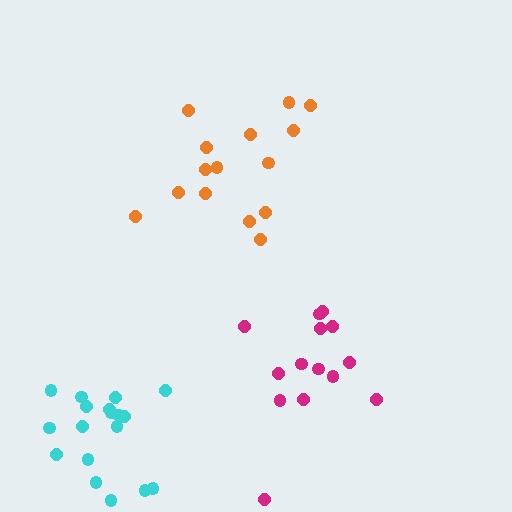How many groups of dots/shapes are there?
There are 3 groups.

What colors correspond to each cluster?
The clusters are colored: orange, magenta, cyan.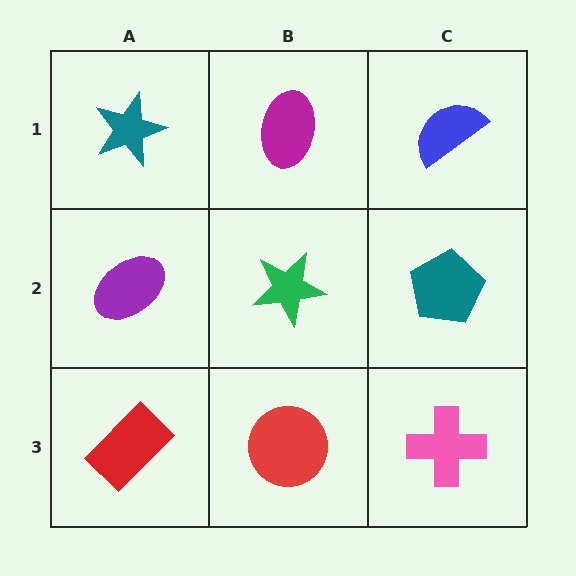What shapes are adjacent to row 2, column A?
A teal star (row 1, column A), a red rectangle (row 3, column A), a green star (row 2, column B).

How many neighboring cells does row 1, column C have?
2.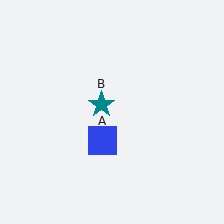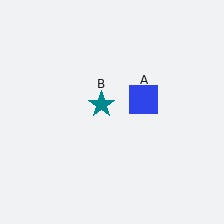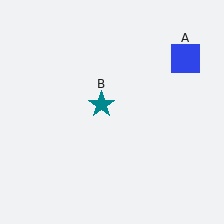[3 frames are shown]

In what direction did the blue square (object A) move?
The blue square (object A) moved up and to the right.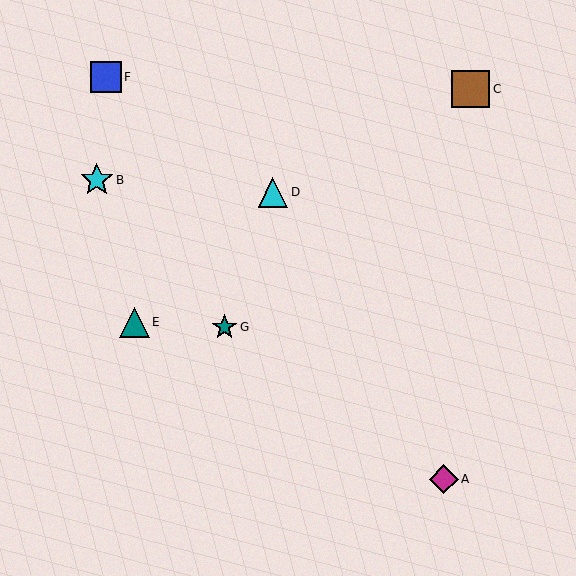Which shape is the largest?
The brown square (labeled C) is the largest.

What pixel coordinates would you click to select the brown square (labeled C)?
Click at (471, 89) to select the brown square C.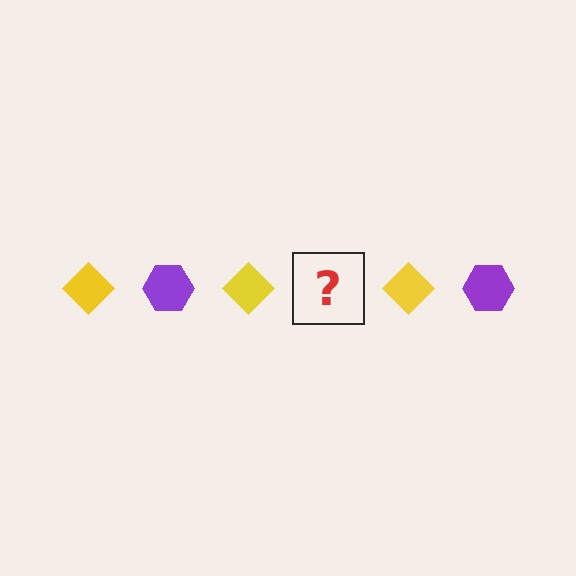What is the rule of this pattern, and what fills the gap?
The rule is that the pattern alternates between yellow diamond and purple hexagon. The gap should be filled with a purple hexagon.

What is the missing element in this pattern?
The missing element is a purple hexagon.